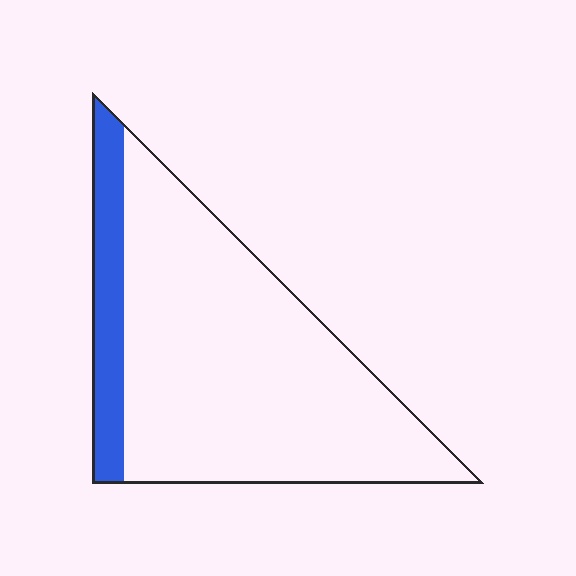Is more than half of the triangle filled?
No.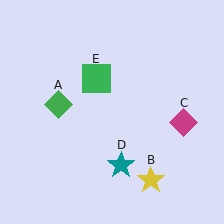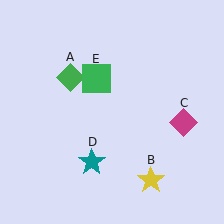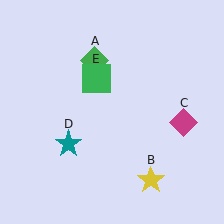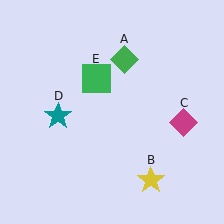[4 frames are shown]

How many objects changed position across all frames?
2 objects changed position: green diamond (object A), teal star (object D).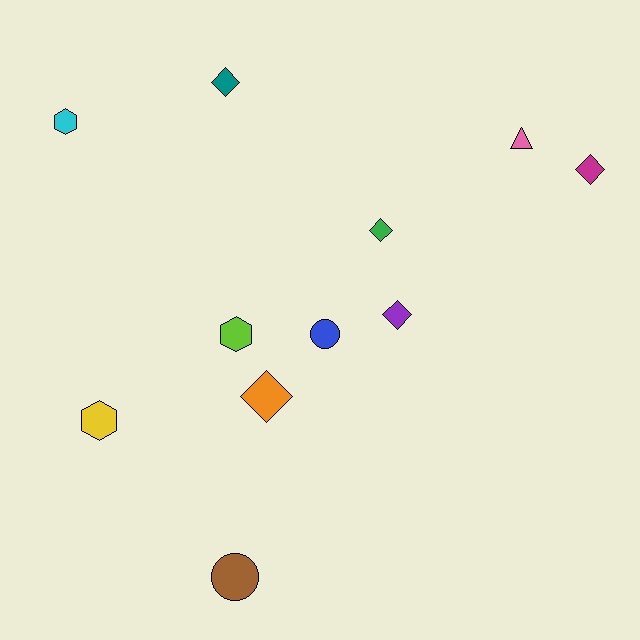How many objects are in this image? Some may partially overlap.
There are 11 objects.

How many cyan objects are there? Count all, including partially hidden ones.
There is 1 cyan object.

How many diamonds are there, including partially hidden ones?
There are 5 diamonds.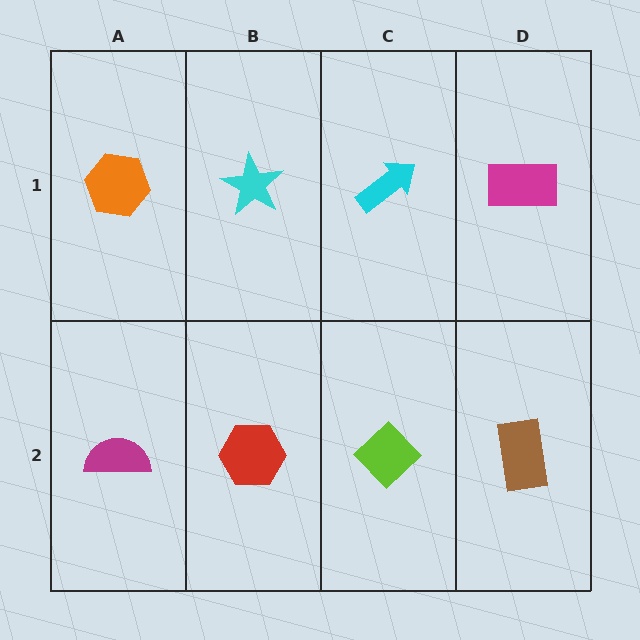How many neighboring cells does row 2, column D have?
2.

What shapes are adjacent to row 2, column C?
A cyan arrow (row 1, column C), a red hexagon (row 2, column B), a brown rectangle (row 2, column D).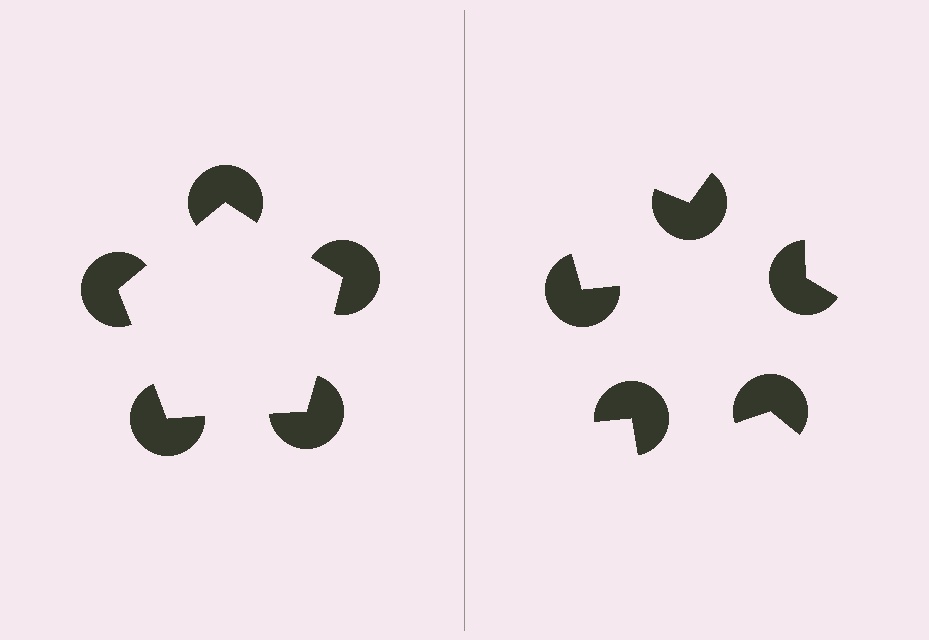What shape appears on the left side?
An illusory pentagon.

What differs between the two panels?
The pac-man discs are positioned identically on both sides; only the wedge orientations differ. On the left they align to a pentagon; on the right they are misaligned.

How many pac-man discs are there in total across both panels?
10 — 5 on each side.